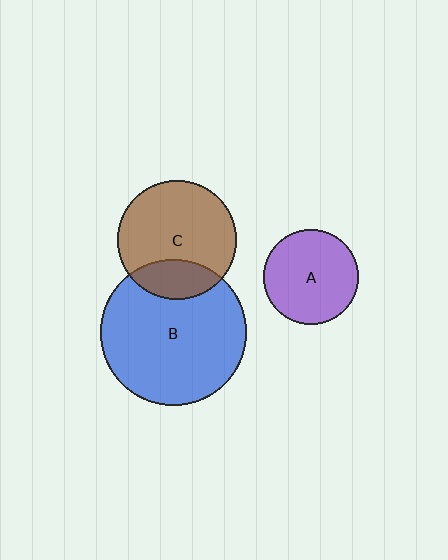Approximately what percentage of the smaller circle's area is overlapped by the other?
Approximately 25%.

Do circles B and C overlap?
Yes.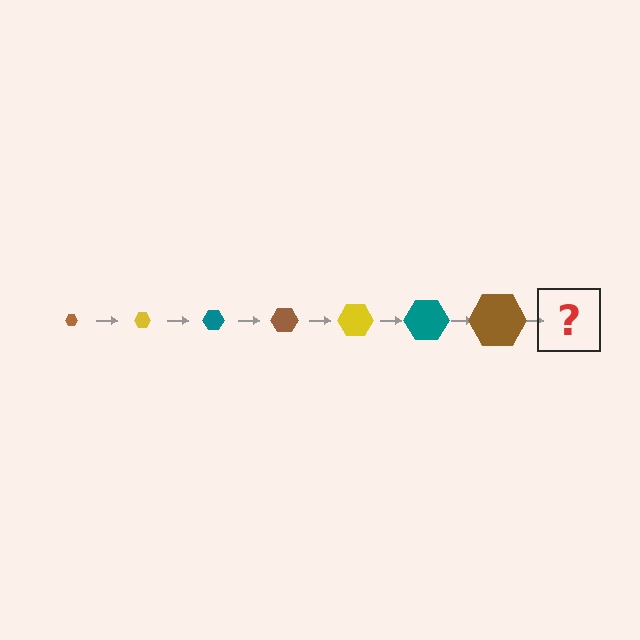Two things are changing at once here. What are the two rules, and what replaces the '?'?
The two rules are that the hexagon grows larger each step and the color cycles through brown, yellow, and teal. The '?' should be a yellow hexagon, larger than the previous one.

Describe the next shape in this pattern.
It should be a yellow hexagon, larger than the previous one.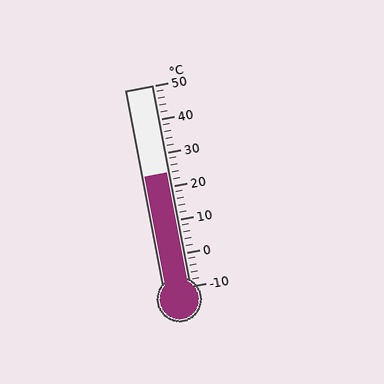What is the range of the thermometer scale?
The thermometer scale ranges from -10°C to 50°C.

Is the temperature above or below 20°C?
The temperature is above 20°C.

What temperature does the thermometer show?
The thermometer shows approximately 24°C.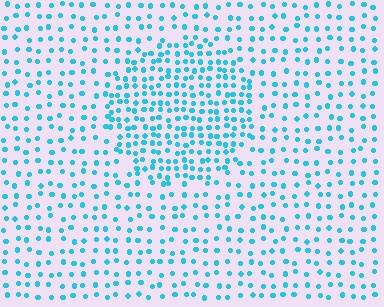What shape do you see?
I see a circle.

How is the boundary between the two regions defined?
The boundary is defined by a change in element density (approximately 1.8x ratio). All elements are the same color, size, and shape.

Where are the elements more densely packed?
The elements are more densely packed inside the circle boundary.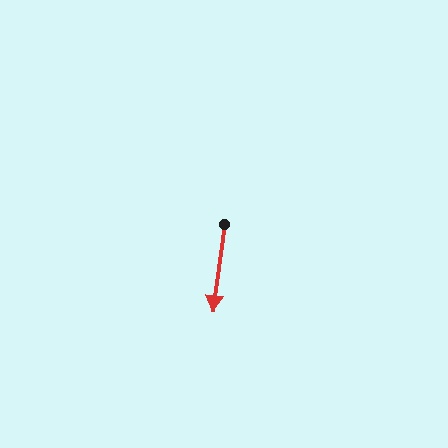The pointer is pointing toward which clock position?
Roughly 6 o'clock.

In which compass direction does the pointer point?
South.